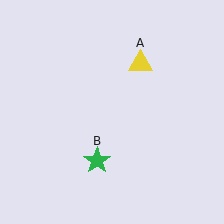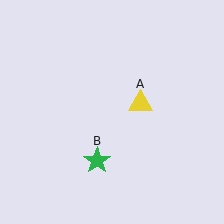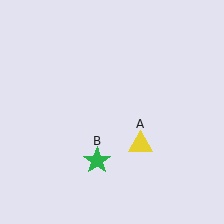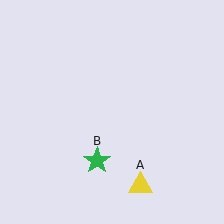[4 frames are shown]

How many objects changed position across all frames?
1 object changed position: yellow triangle (object A).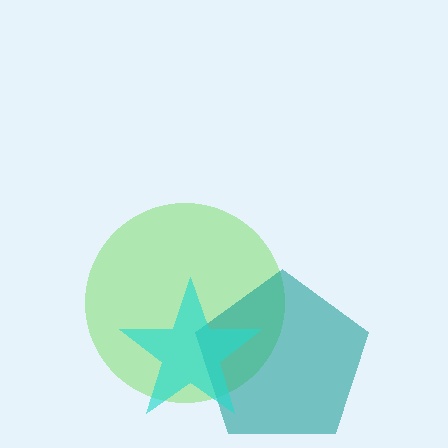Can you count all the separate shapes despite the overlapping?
Yes, there are 3 separate shapes.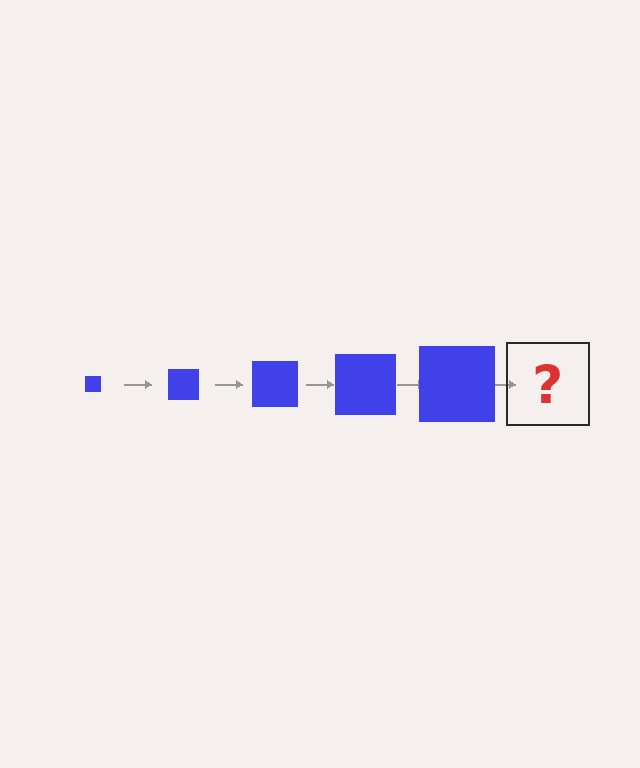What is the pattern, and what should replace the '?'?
The pattern is that the square gets progressively larger each step. The '?' should be a blue square, larger than the previous one.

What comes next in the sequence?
The next element should be a blue square, larger than the previous one.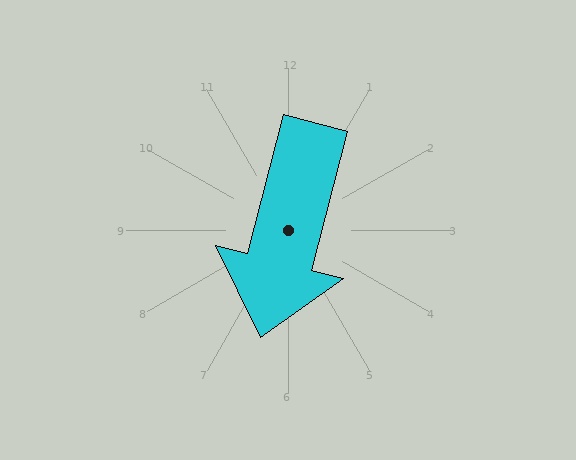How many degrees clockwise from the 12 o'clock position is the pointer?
Approximately 195 degrees.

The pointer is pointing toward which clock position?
Roughly 6 o'clock.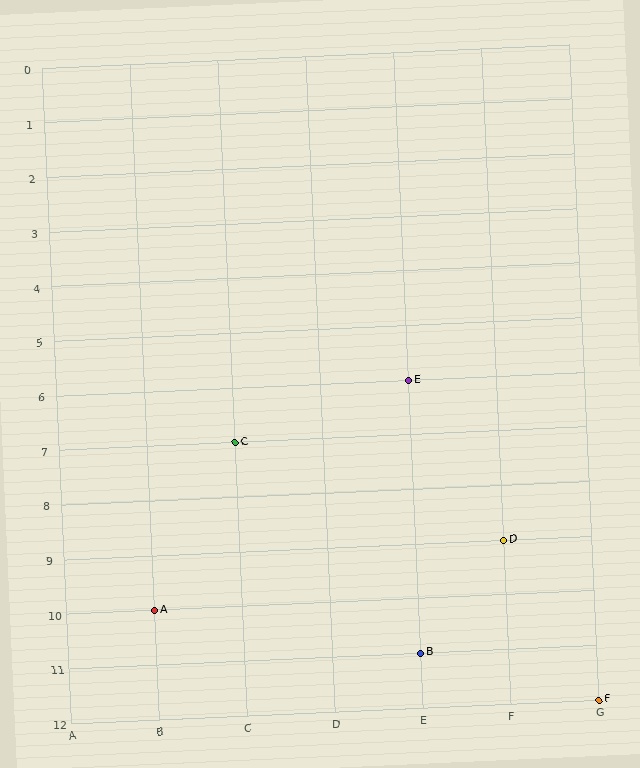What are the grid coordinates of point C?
Point C is at grid coordinates (C, 7).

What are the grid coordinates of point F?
Point F is at grid coordinates (G, 12).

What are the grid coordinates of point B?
Point B is at grid coordinates (E, 11).